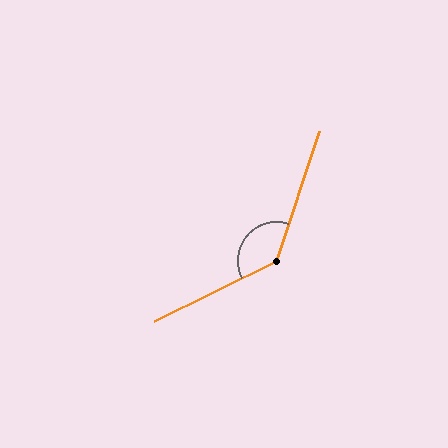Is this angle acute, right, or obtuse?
It is obtuse.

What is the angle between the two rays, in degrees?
Approximately 135 degrees.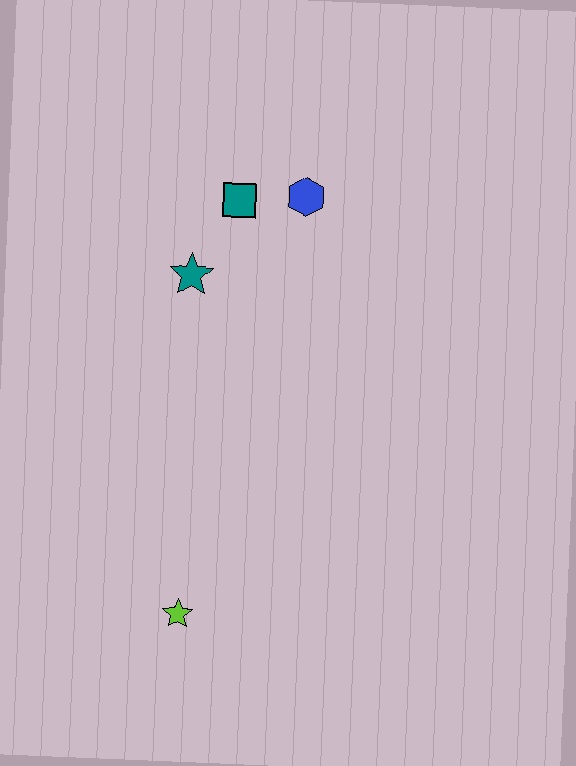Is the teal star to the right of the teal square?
No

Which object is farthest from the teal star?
The lime star is farthest from the teal star.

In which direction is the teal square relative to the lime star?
The teal square is above the lime star.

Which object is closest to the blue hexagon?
The teal square is closest to the blue hexagon.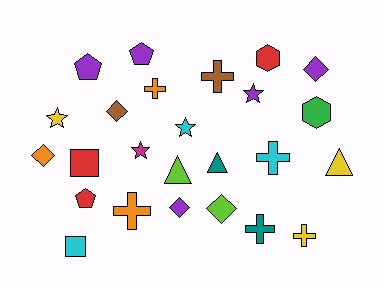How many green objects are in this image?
There is 1 green object.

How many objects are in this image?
There are 25 objects.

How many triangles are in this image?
There are 3 triangles.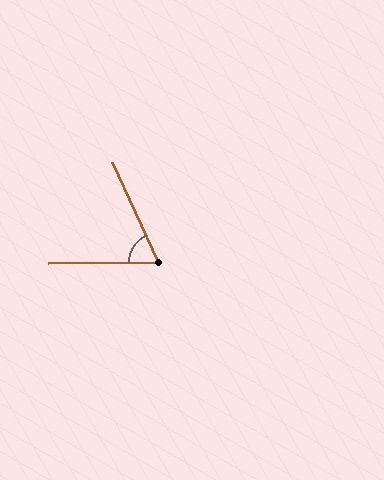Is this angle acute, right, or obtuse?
It is acute.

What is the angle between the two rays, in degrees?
Approximately 65 degrees.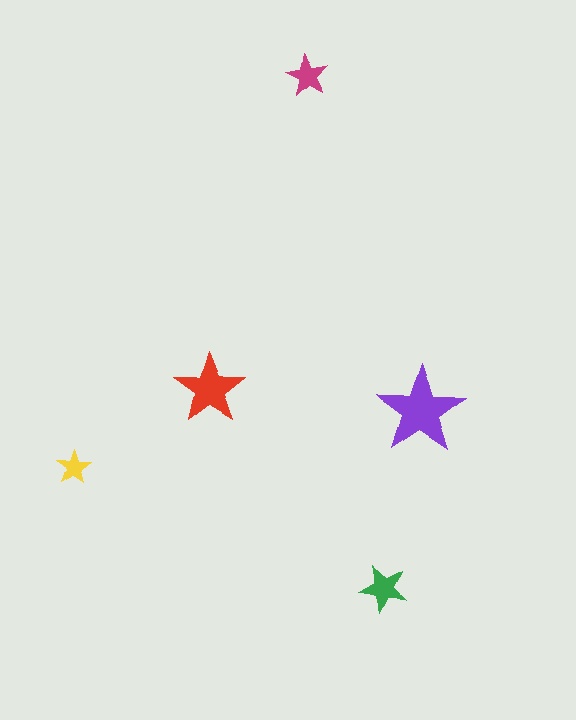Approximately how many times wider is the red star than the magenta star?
About 1.5 times wider.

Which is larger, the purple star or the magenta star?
The purple one.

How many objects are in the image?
There are 5 objects in the image.